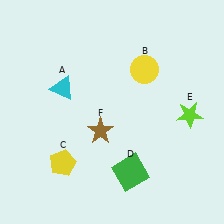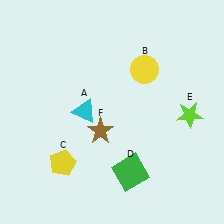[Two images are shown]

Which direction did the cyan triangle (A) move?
The cyan triangle (A) moved down.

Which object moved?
The cyan triangle (A) moved down.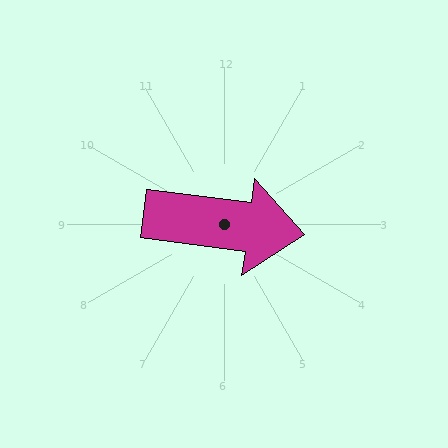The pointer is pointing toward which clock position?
Roughly 3 o'clock.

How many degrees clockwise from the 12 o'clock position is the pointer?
Approximately 97 degrees.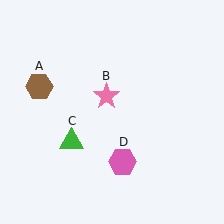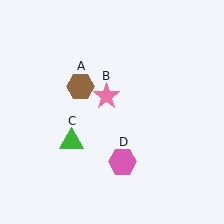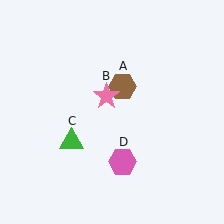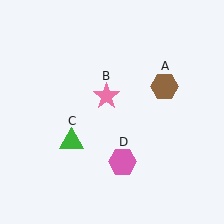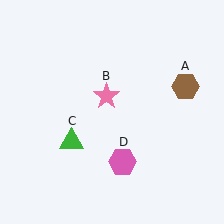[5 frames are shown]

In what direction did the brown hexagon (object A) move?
The brown hexagon (object A) moved right.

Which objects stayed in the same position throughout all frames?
Pink star (object B) and green triangle (object C) and pink hexagon (object D) remained stationary.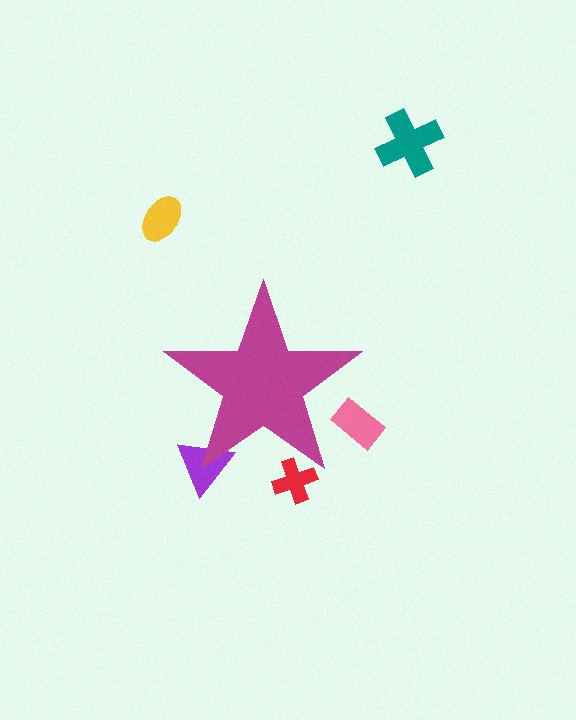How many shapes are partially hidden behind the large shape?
3 shapes are partially hidden.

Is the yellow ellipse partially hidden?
No, the yellow ellipse is fully visible.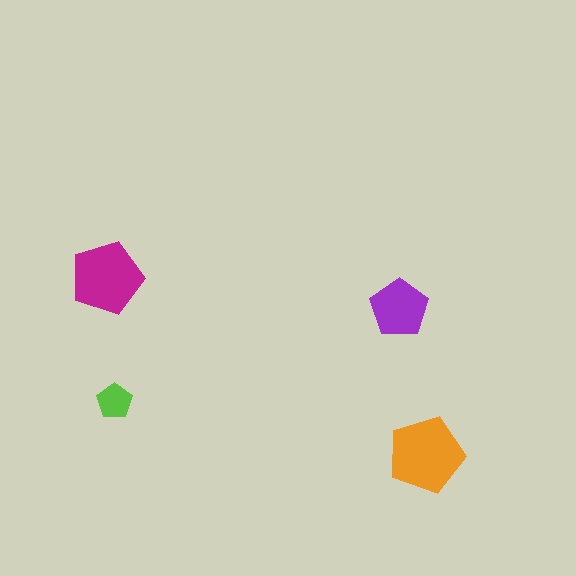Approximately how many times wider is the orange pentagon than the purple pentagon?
About 1.5 times wider.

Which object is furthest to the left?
The magenta pentagon is leftmost.